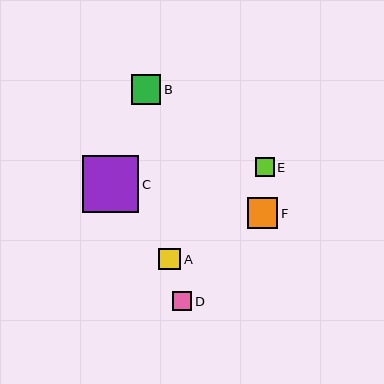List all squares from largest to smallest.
From largest to smallest: C, F, B, A, E, D.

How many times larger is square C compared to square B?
Square C is approximately 1.9 times the size of square B.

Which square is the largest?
Square C is the largest with a size of approximately 56 pixels.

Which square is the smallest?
Square D is the smallest with a size of approximately 19 pixels.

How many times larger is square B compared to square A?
Square B is approximately 1.4 times the size of square A.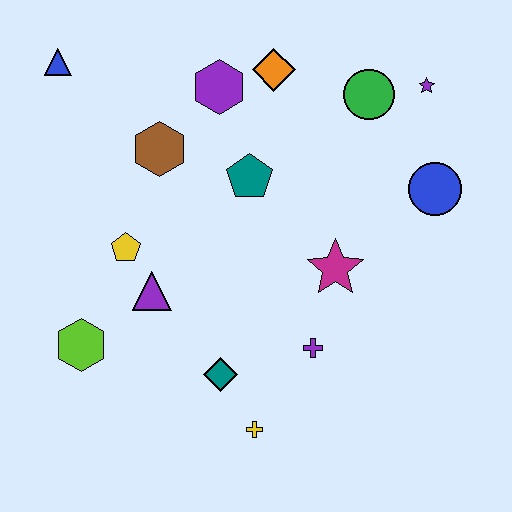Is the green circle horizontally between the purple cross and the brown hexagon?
No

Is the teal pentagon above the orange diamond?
No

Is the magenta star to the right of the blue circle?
No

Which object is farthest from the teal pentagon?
The yellow cross is farthest from the teal pentagon.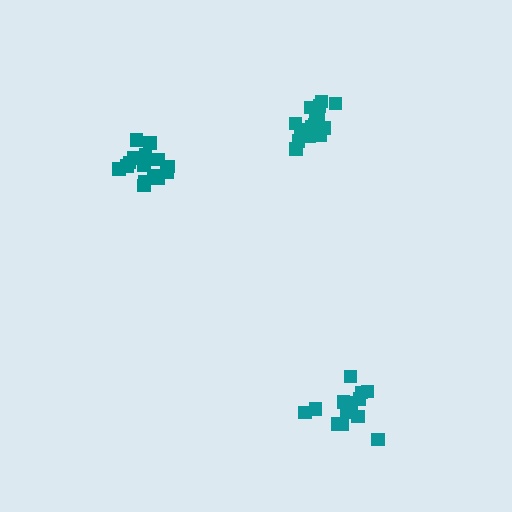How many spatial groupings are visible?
There are 3 spatial groupings.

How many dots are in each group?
Group 1: 15 dots, Group 2: 14 dots, Group 3: 15 dots (44 total).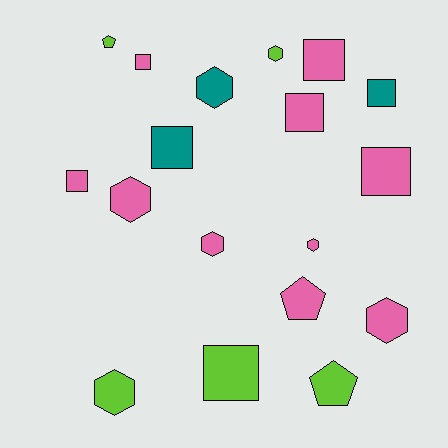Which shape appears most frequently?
Square, with 8 objects.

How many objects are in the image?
There are 18 objects.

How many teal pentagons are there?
There are no teal pentagons.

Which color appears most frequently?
Pink, with 10 objects.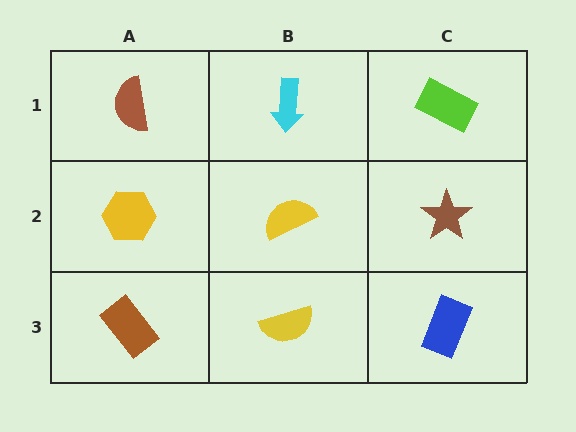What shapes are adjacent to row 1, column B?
A yellow semicircle (row 2, column B), a brown semicircle (row 1, column A), a lime rectangle (row 1, column C).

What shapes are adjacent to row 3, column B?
A yellow semicircle (row 2, column B), a brown rectangle (row 3, column A), a blue rectangle (row 3, column C).